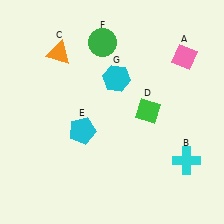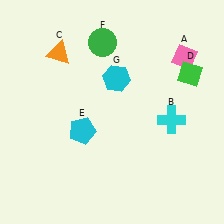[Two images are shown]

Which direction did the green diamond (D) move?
The green diamond (D) moved right.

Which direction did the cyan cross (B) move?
The cyan cross (B) moved up.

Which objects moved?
The objects that moved are: the cyan cross (B), the green diamond (D).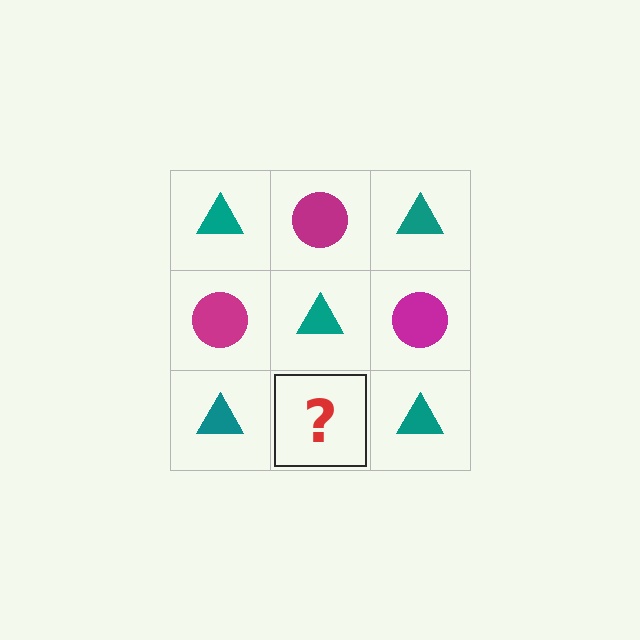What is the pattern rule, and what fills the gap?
The rule is that it alternates teal triangle and magenta circle in a checkerboard pattern. The gap should be filled with a magenta circle.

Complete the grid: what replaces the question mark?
The question mark should be replaced with a magenta circle.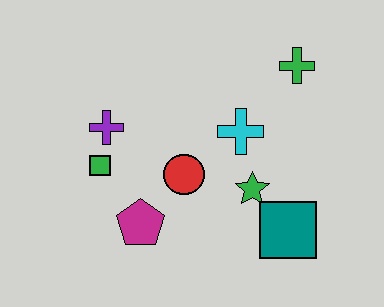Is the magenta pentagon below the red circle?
Yes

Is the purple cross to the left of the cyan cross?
Yes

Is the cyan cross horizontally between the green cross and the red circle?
Yes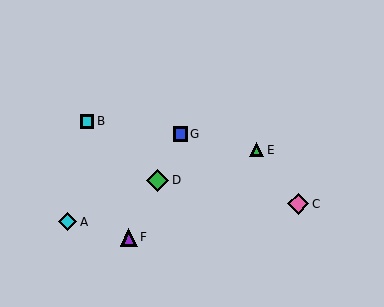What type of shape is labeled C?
Shape C is a pink diamond.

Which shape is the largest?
The green diamond (labeled D) is the largest.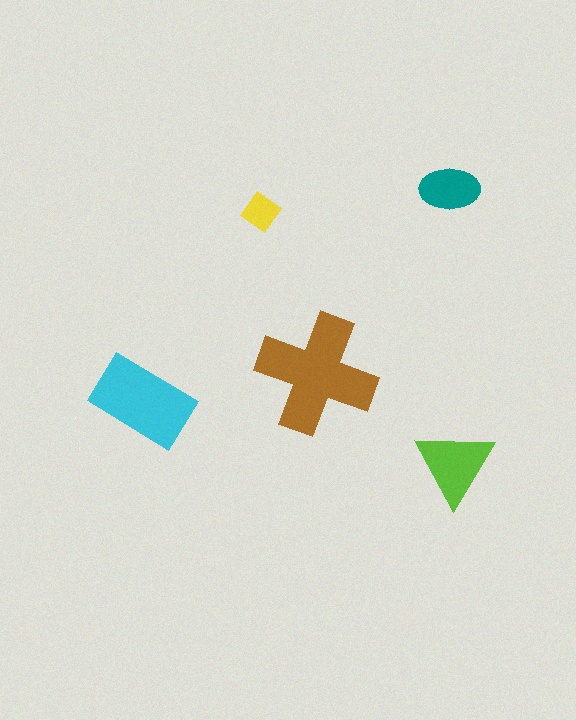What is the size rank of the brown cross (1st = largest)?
1st.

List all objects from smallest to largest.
The yellow diamond, the teal ellipse, the lime triangle, the cyan rectangle, the brown cross.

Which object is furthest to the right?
The lime triangle is rightmost.